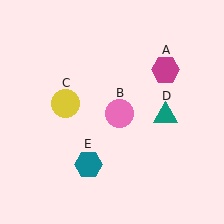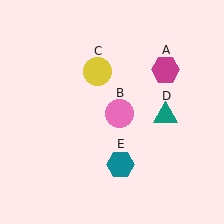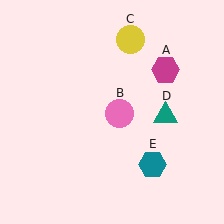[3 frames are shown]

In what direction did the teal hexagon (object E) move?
The teal hexagon (object E) moved right.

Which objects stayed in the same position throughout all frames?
Magenta hexagon (object A) and pink circle (object B) and teal triangle (object D) remained stationary.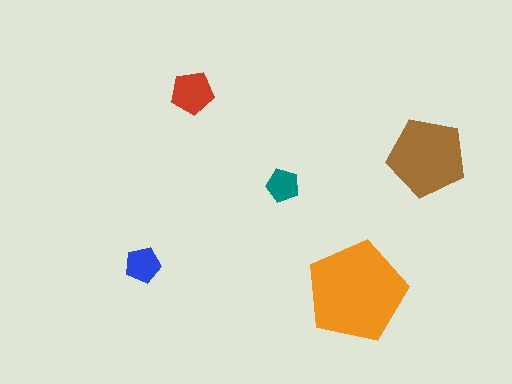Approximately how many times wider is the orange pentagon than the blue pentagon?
About 3 times wider.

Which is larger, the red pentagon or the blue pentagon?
The red one.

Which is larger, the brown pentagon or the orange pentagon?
The orange one.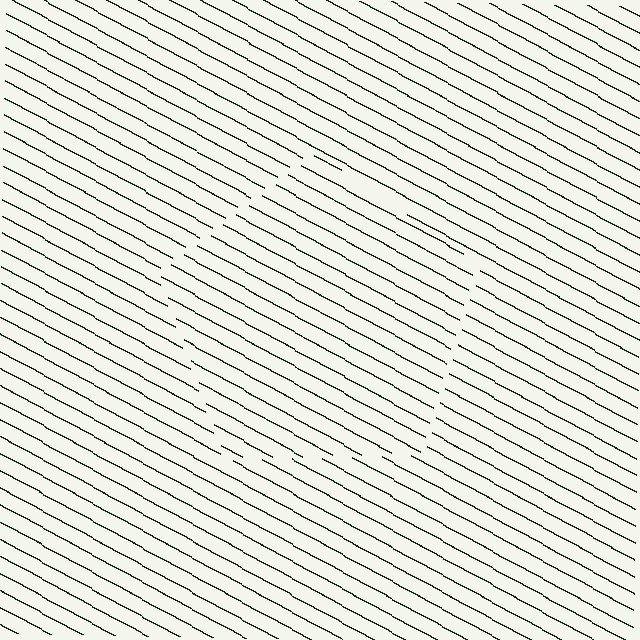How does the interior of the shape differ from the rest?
The interior of the shape contains the same grating, shifted by half a period — the contour is defined by the phase discontinuity where line-ends from the inner and outer gratings abut.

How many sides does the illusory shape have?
5 sides — the line-ends trace a pentagon.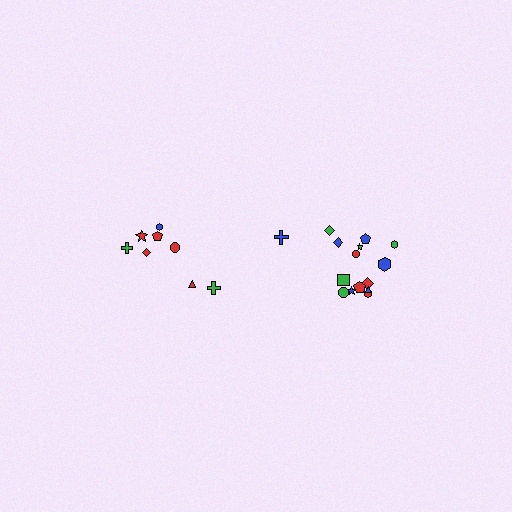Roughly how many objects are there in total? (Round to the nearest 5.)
Roughly 25 objects in total.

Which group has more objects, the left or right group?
The right group.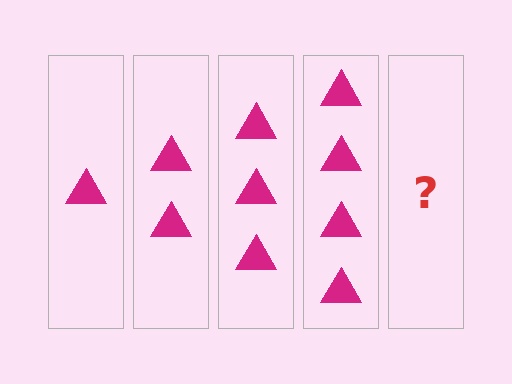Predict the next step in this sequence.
The next step is 5 triangles.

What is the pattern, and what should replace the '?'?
The pattern is that each step adds one more triangle. The '?' should be 5 triangles.